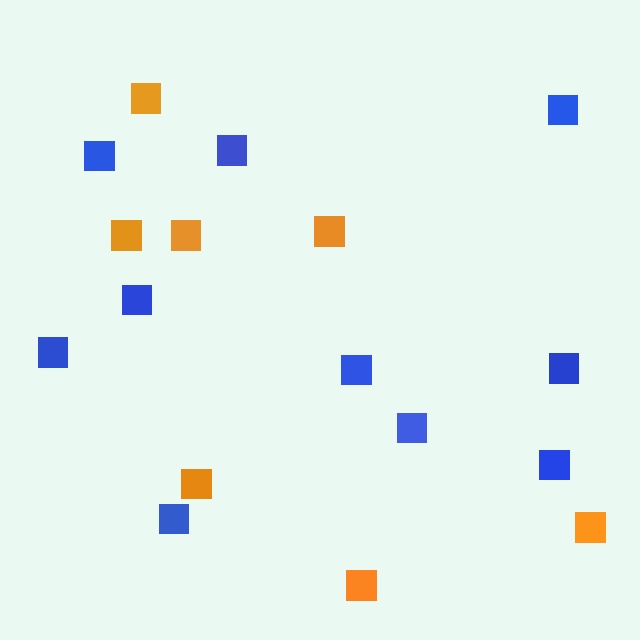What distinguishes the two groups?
There are 2 groups: one group of blue squares (10) and one group of orange squares (7).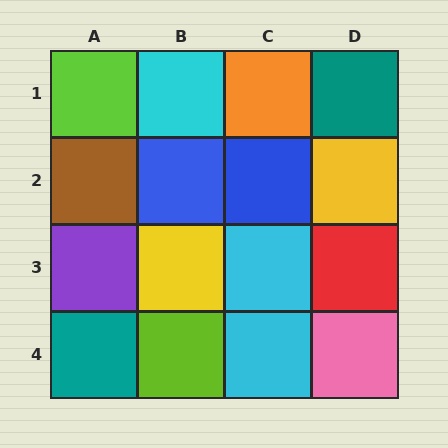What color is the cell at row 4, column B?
Lime.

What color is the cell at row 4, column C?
Cyan.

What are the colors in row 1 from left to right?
Lime, cyan, orange, teal.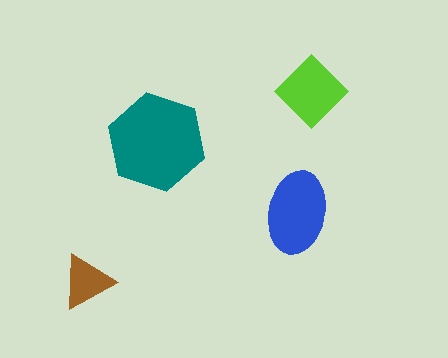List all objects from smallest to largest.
The brown triangle, the lime diamond, the blue ellipse, the teal hexagon.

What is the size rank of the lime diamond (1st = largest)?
3rd.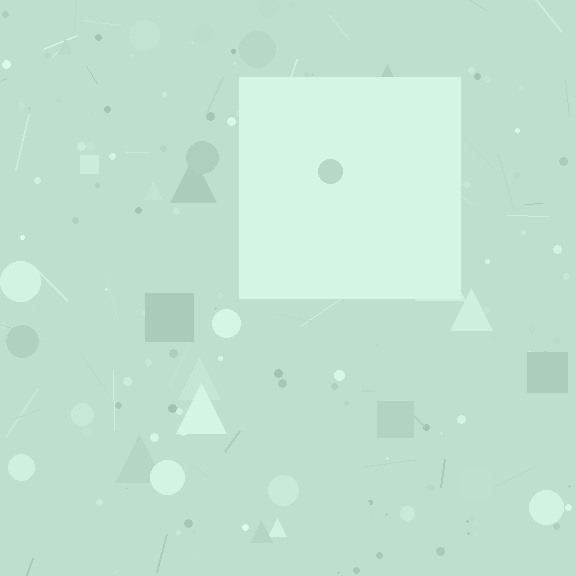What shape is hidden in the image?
A square is hidden in the image.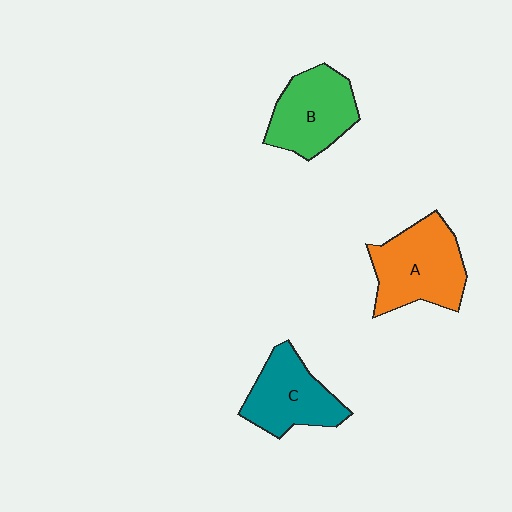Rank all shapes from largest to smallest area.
From largest to smallest: A (orange), B (green), C (teal).